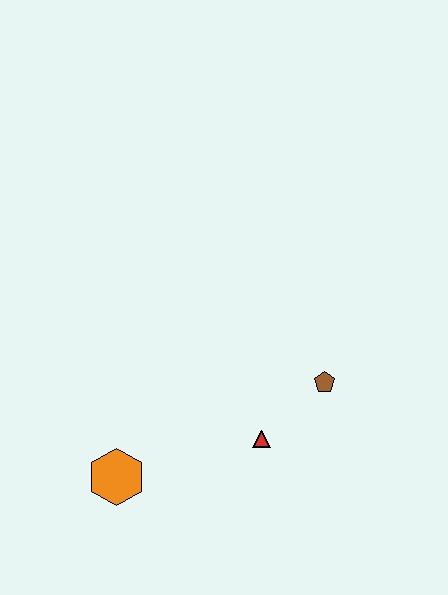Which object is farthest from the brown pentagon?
The orange hexagon is farthest from the brown pentagon.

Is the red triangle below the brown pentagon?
Yes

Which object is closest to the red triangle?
The brown pentagon is closest to the red triangle.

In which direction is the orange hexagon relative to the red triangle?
The orange hexagon is to the left of the red triangle.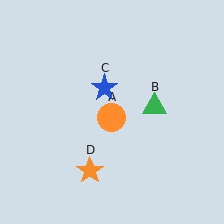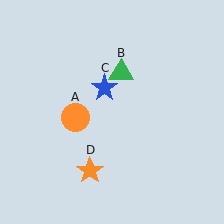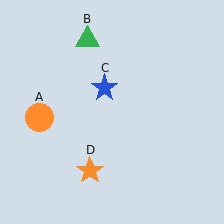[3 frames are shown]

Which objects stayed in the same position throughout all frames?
Blue star (object C) and orange star (object D) remained stationary.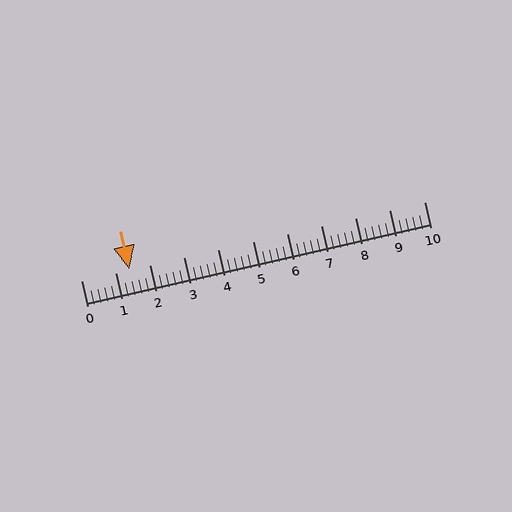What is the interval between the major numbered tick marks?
The major tick marks are spaced 1 units apart.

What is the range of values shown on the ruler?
The ruler shows values from 0 to 10.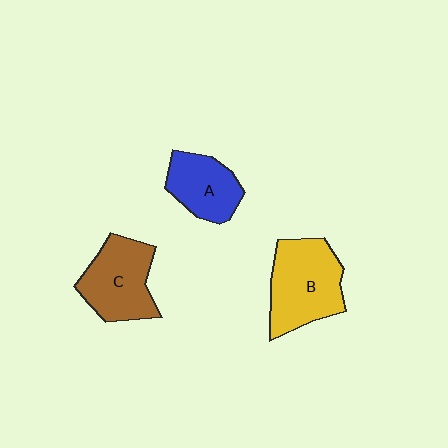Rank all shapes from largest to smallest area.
From largest to smallest: B (yellow), C (brown), A (blue).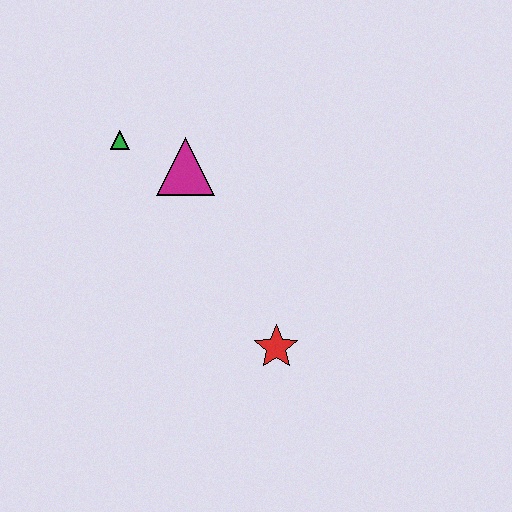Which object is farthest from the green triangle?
The red star is farthest from the green triangle.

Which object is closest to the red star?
The magenta triangle is closest to the red star.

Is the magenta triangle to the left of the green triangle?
No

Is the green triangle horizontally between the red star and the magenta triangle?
No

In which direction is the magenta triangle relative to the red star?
The magenta triangle is above the red star.